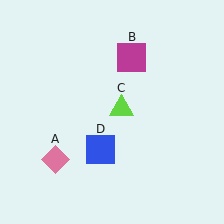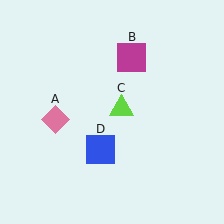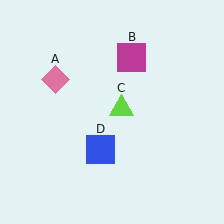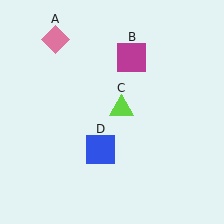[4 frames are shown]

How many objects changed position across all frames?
1 object changed position: pink diamond (object A).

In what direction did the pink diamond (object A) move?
The pink diamond (object A) moved up.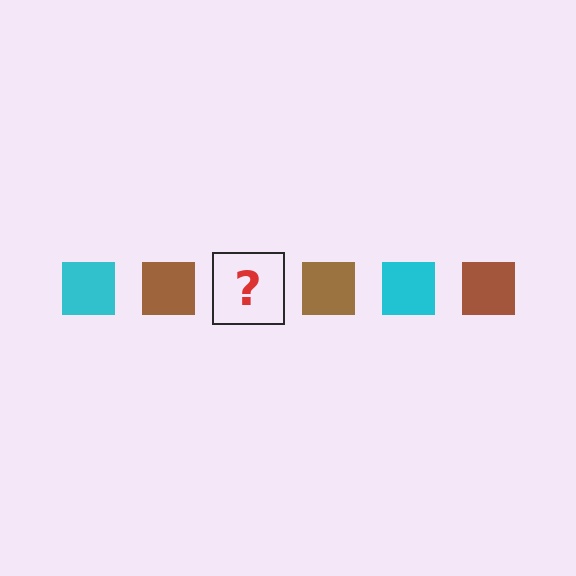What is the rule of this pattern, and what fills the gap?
The rule is that the pattern cycles through cyan, brown squares. The gap should be filled with a cyan square.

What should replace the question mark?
The question mark should be replaced with a cyan square.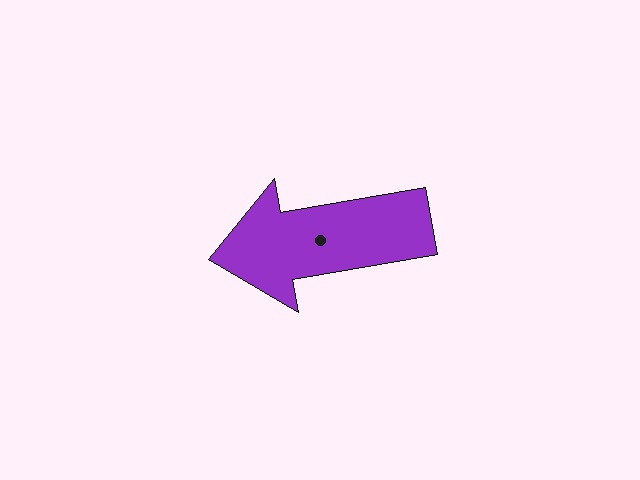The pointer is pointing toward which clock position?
Roughly 9 o'clock.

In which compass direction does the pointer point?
West.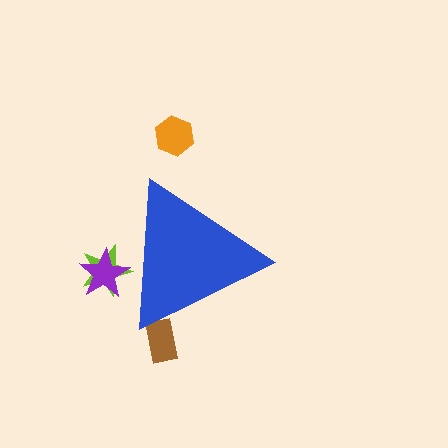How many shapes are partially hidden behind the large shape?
3 shapes are partially hidden.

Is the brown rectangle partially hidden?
Yes, the brown rectangle is partially hidden behind the blue triangle.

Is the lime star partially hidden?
Yes, the lime star is partially hidden behind the blue triangle.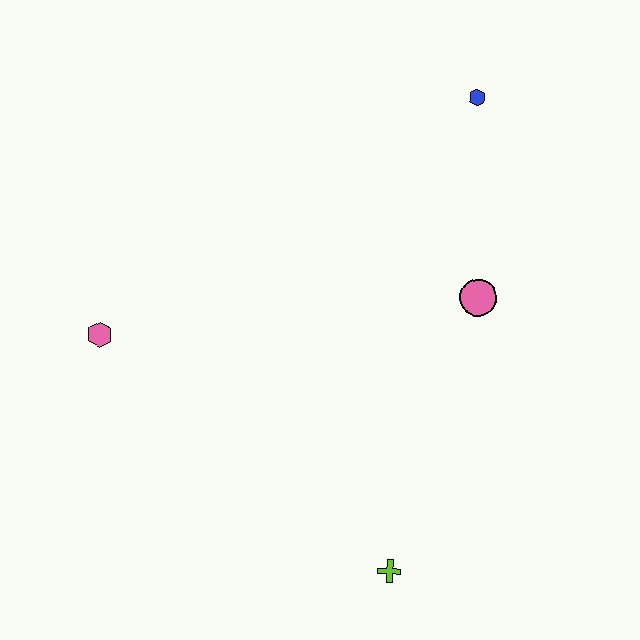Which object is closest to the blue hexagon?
The pink circle is closest to the blue hexagon.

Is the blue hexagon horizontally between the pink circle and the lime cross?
Yes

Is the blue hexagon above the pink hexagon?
Yes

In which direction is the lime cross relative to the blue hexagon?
The lime cross is below the blue hexagon.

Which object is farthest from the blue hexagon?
The lime cross is farthest from the blue hexagon.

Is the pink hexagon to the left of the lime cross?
Yes